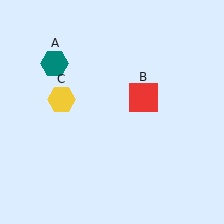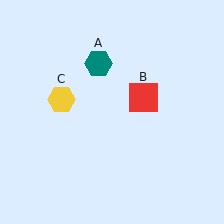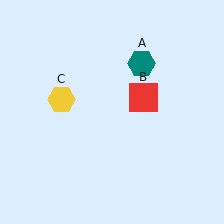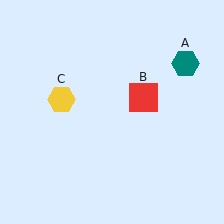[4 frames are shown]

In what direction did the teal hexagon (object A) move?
The teal hexagon (object A) moved right.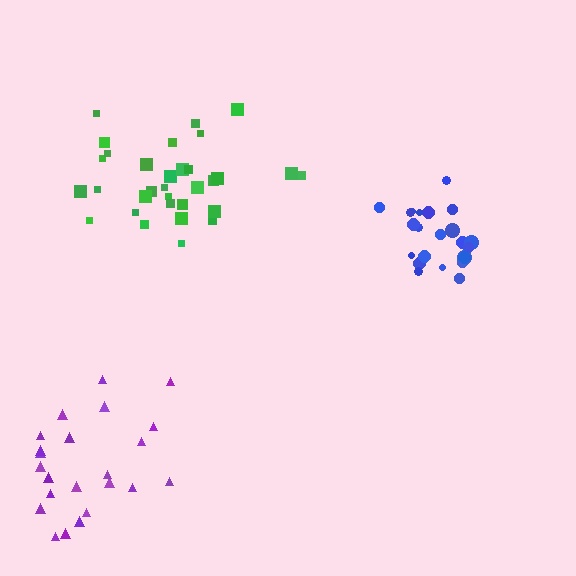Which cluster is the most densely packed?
Blue.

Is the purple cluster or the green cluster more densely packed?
Green.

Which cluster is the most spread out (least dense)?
Purple.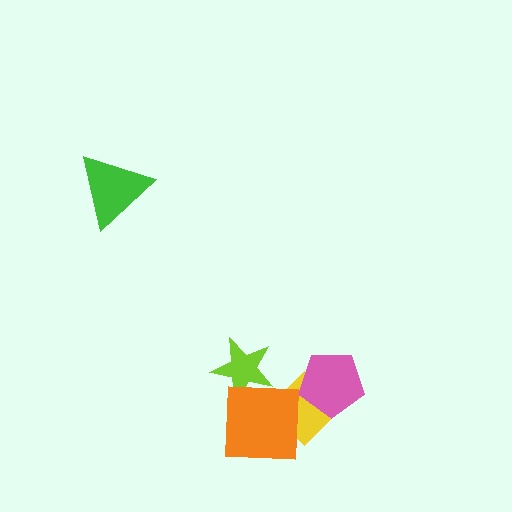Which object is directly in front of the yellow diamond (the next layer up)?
The pink pentagon is directly in front of the yellow diamond.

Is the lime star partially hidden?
Yes, it is partially covered by another shape.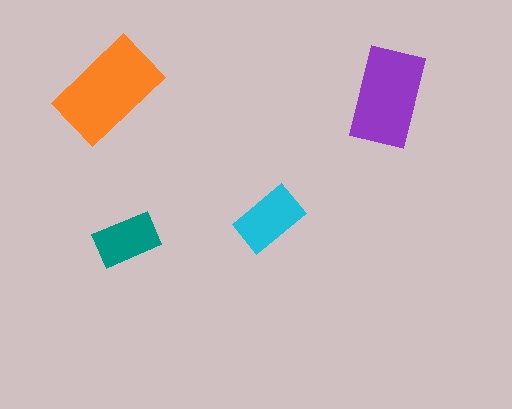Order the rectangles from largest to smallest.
the orange one, the purple one, the cyan one, the teal one.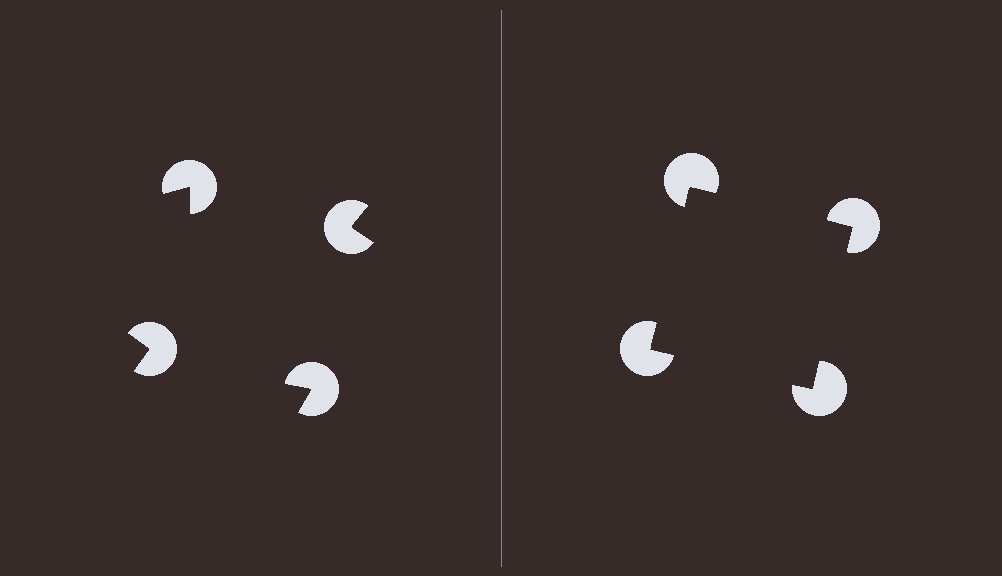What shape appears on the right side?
An illusory square.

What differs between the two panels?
The pac-man discs are positioned identically on both sides; only the wedge orientations differ. On the right they align to a square; on the left they are misaligned.